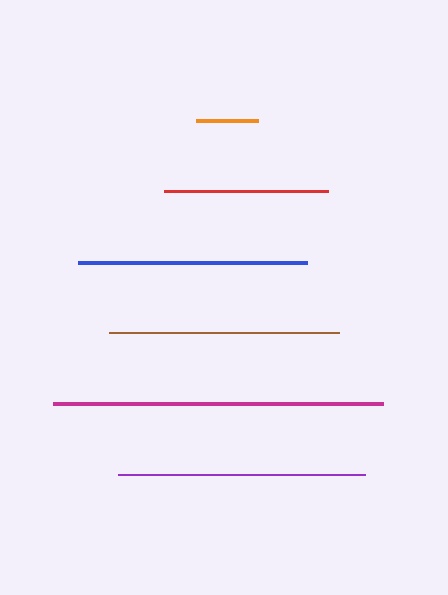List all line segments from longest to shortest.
From longest to shortest: magenta, purple, brown, blue, red, orange.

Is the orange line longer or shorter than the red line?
The red line is longer than the orange line.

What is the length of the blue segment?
The blue segment is approximately 229 pixels long.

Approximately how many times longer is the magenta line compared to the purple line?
The magenta line is approximately 1.3 times the length of the purple line.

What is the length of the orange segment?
The orange segment is approximately 61 pixels long.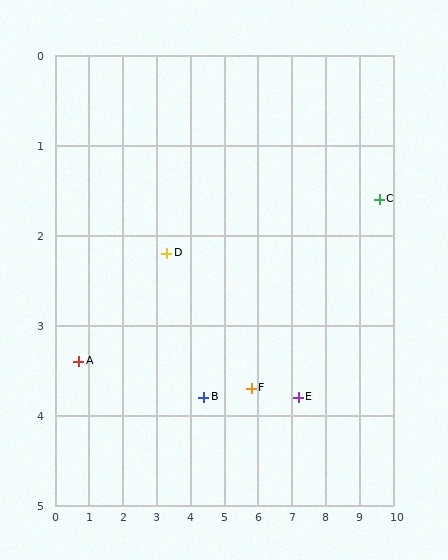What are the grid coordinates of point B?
Point B is at approximately (4.4, 3.8).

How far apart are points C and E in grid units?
Points C and E are about 3.3 grid units apart.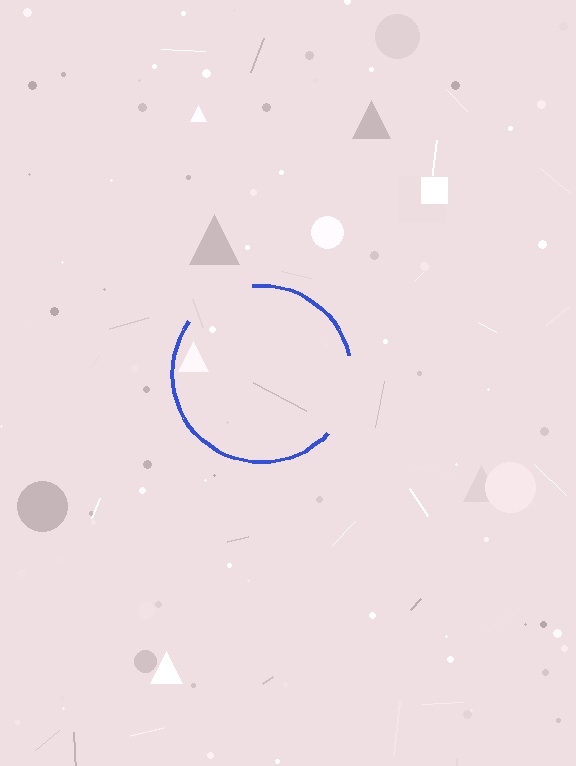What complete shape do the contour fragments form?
The contour fragments form a circle.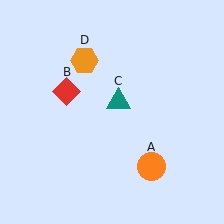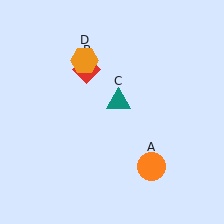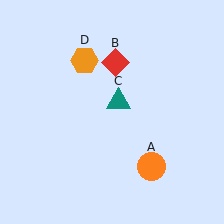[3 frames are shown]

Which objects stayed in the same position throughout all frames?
Orange circle (object A) and teal triangle (object C) and orange hexagon (object D) remained stationary.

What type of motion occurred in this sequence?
The red diamond (object B) rotated clockwise around the center of the scene.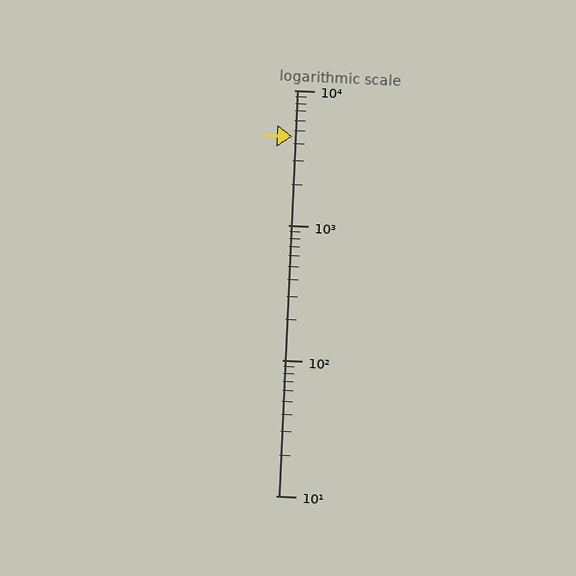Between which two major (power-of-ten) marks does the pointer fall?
The pointer is between 1000 and 10000.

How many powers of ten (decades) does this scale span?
The scale spans 3 decades, from 10 to 10000.